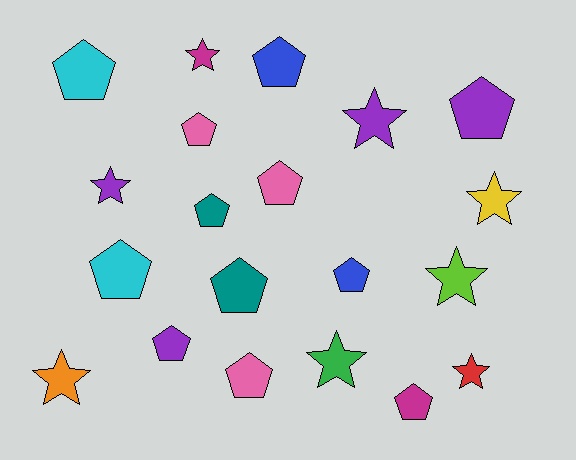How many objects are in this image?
There are 20 objects.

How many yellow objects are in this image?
There is 1 yellow object.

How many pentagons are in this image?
There are 12 pentagons.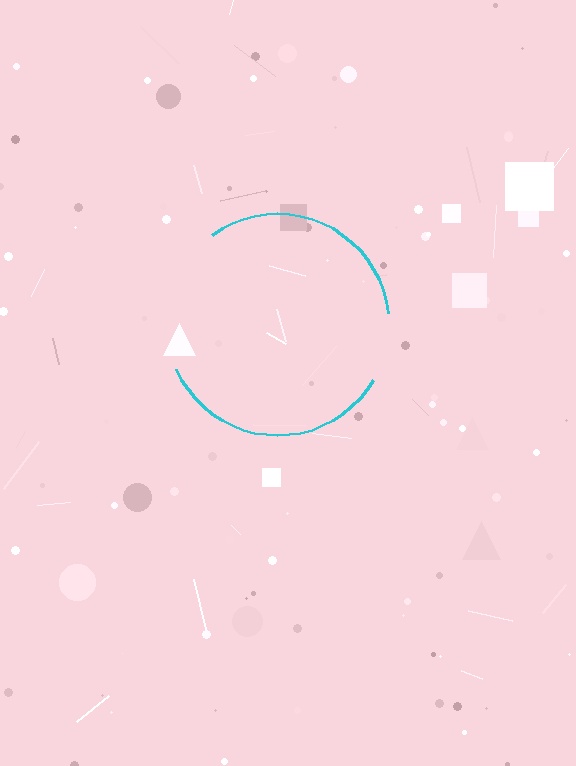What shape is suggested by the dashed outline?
The dashed outline suggests a circle.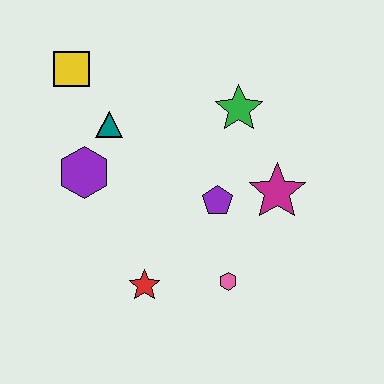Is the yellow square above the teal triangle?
Yes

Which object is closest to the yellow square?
The teal triangle is closest to the yellow square.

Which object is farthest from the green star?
The red star is farthest from the green star.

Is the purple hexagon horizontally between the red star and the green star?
No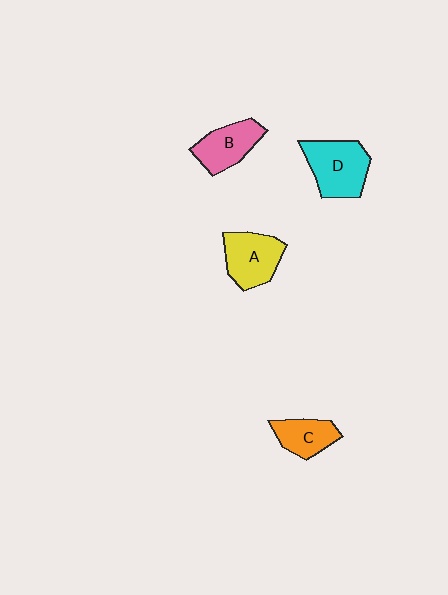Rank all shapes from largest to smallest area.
From largest to smallest: D (cyan), A (yellow), B (pink), C (orange).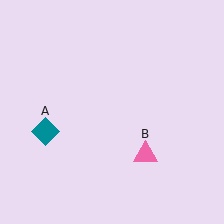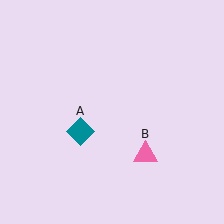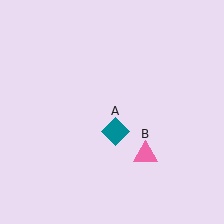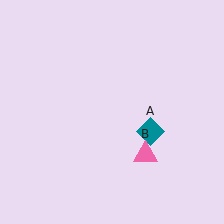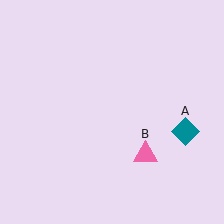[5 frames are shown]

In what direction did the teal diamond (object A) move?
The teal diamond (object A) moved right.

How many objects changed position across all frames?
1 object changed position: teal diamond (object A).